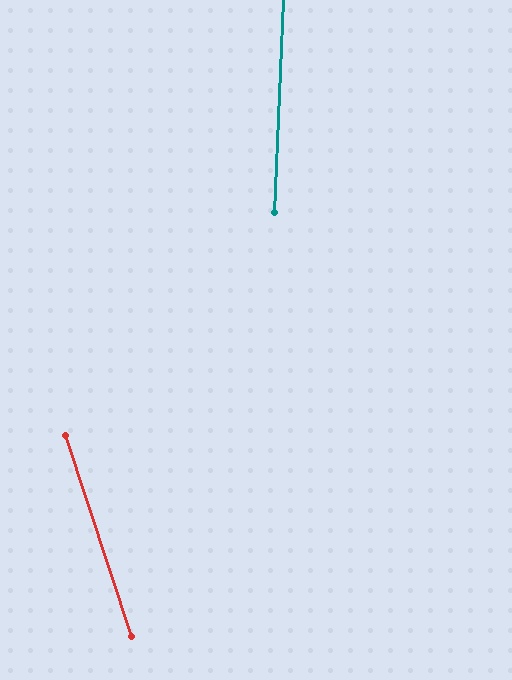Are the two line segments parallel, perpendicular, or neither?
Neither parallel nor perpendicular — they differ by about 21°.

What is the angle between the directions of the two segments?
Approximately 21 degrees.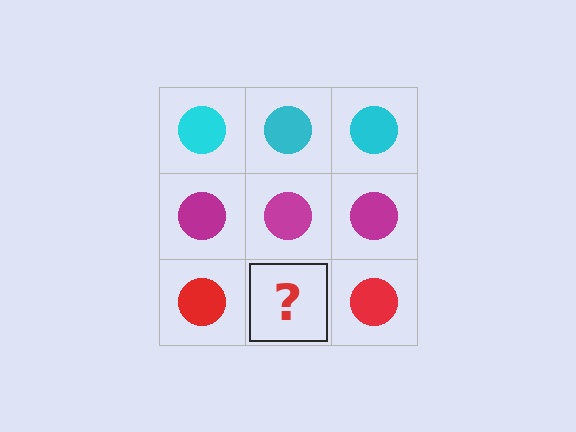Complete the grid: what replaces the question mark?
The question mark should be replaced with a red circle.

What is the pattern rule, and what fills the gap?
The rule is that each row has a consistent color. The gap should be filled with a red circle.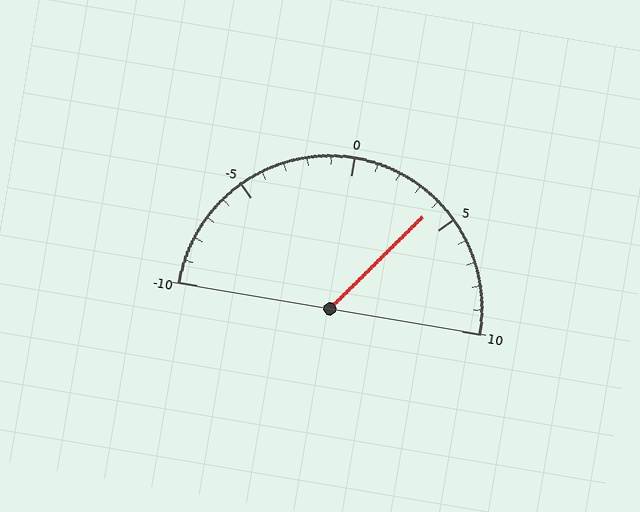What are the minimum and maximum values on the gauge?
The gauge ranges from -10 to 10.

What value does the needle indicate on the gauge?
The needle indicates approximately 4.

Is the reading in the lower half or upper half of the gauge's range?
The reading is in the upper half of the range (-10 to 10).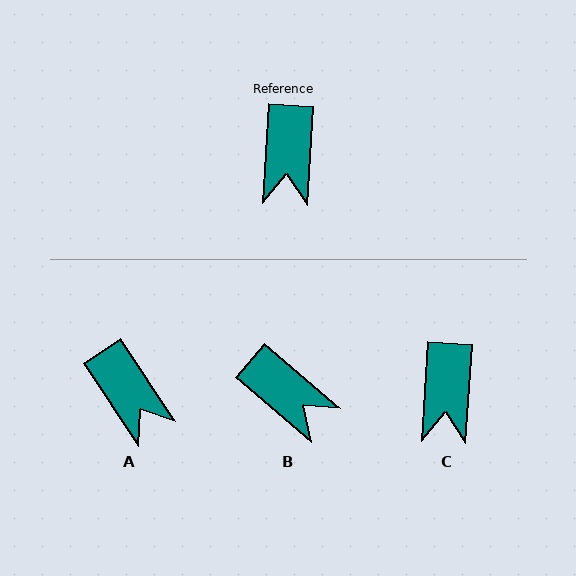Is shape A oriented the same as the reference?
No, it is off by about 37 degrees.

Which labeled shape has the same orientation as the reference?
C.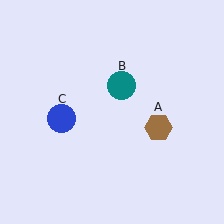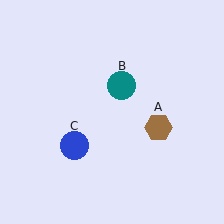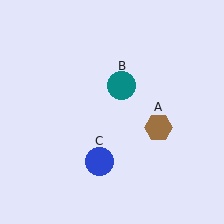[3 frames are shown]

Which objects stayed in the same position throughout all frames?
Brown hexagon (object A) and teal circle (object B) remained stationary.